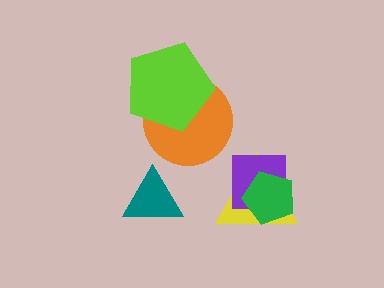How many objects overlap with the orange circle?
1 object overlaps with the orange circle.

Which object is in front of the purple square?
The green pentagon is in front of the purple square.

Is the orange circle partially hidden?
Yes, it is partially covered by another shape.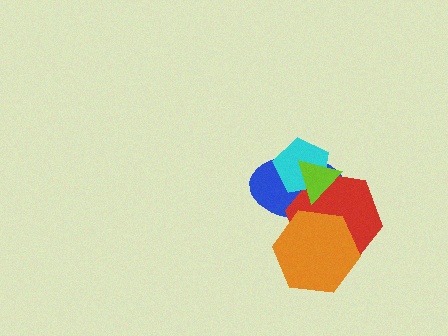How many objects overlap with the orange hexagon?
2 objects overlap with the orange hexagon.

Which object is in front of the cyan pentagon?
The lime triangle is in front of the cyan pentagon.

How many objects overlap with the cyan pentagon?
3 objects overlap with the cyan pentagon.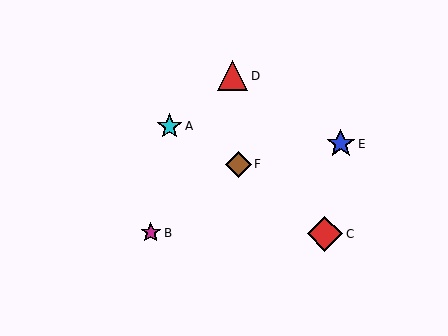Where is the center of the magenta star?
The center of the magenta star is at (151, 233).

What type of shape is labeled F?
Shape F is a brown diamond.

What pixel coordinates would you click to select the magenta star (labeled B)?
Click at (151, 233) to select the magenta star B.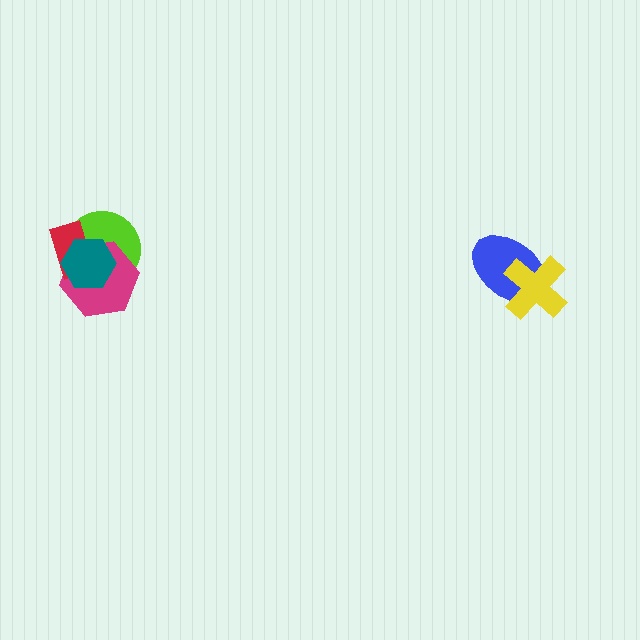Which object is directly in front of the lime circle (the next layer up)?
The magenta hexagon is directly in front of the lime circle.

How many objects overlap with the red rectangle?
3 objects overlap with the red rectangle.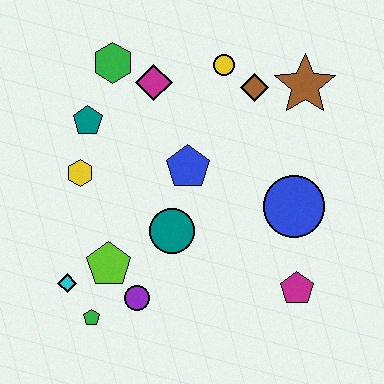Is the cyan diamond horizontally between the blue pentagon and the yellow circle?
No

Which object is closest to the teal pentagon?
The yellow hexagon is closest to the teal pentagon.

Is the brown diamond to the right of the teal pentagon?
Yes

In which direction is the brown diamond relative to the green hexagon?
The brown diamond is to the right of the green hexagon.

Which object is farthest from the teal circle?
The brown star is farthest from the teal circle.